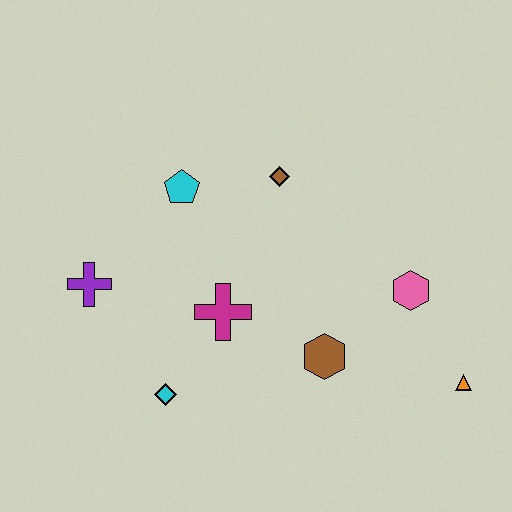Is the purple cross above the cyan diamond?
Yes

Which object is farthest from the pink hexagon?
The purple cross is farthest from the pink hexagon.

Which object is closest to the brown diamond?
The cyan pentagon is closest to the brown diamond.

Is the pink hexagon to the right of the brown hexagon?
Yes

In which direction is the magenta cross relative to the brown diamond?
The magenta cross is below the brown diamond.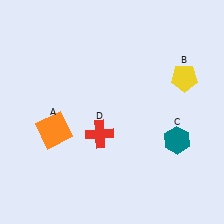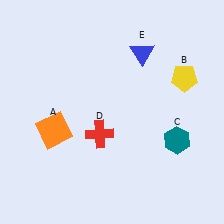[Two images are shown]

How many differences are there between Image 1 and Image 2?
There is 1 difference between the two images.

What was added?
A blue triangle (E) was added in Image 2.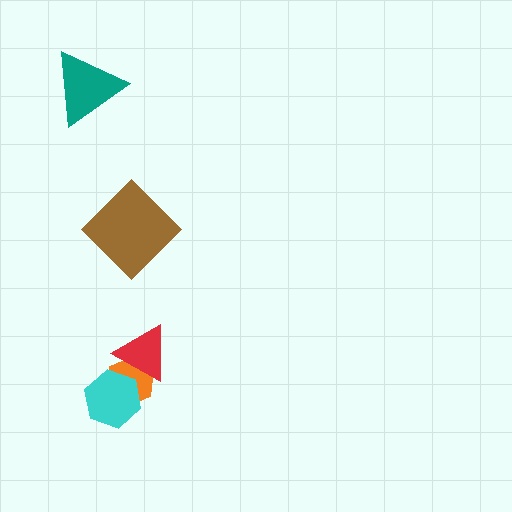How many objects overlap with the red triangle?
2 objects overlap with the red triangle.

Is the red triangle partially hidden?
Yes, it is partially covered by another shape.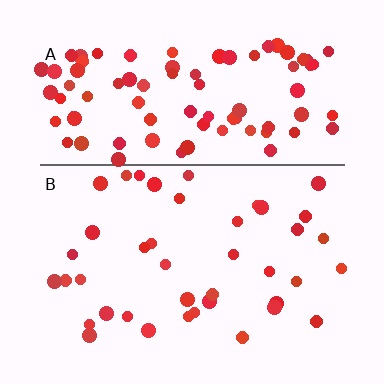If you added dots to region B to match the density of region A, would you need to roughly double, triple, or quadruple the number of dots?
Approximately double.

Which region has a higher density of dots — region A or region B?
A (the top).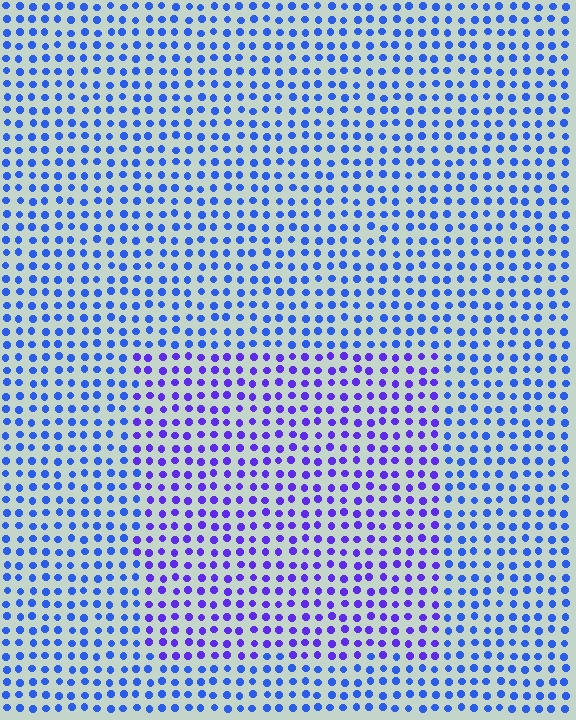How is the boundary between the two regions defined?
The boundary is defined purely by a slight shift in hue (about 33 degrees). Spacing, size, and orientation are identical on both sides.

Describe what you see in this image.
The image is filled with small blue elements in a uniform arrangement. A rectangle-shaped region is visible where the elements are tinted to a slightly different hue, forming a subtle color boundary.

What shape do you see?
I see a rectangle.